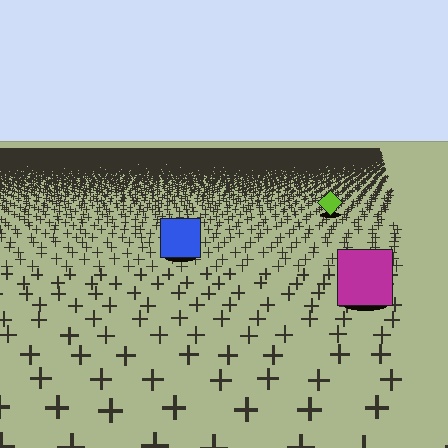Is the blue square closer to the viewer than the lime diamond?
Yes. The blue square is closer — you can tell from the texture gradient: the ground texture is coarser near it.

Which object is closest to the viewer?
The magenta square is closest. The texture marks near it are larger and more spread out.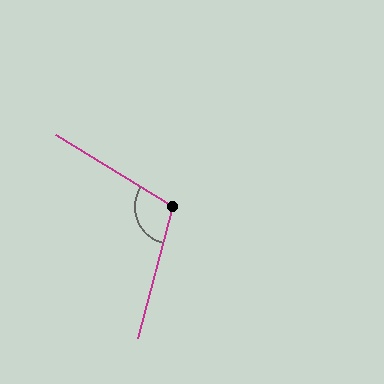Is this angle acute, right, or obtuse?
It is obtuse.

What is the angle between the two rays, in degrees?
Approximately 107 degrees.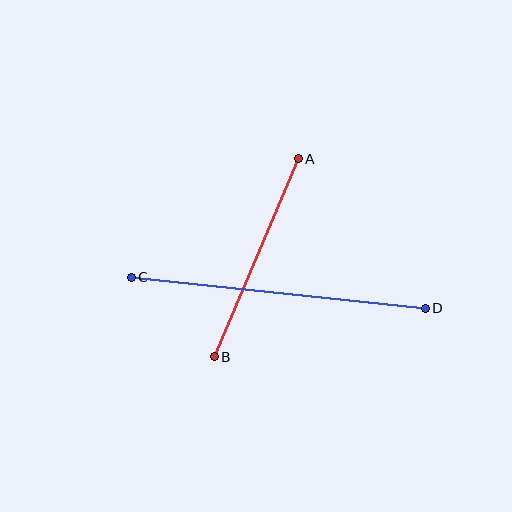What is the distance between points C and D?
The distance is approximately 296 pixels.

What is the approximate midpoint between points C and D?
The midpoint is at approximately (278, 293) pixels.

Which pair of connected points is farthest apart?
Points C and D are farthest apart.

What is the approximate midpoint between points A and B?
The midpoint is at approximately (256, 258) pixels.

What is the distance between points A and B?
The distance is approximately 215 pixels.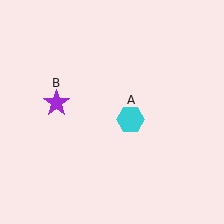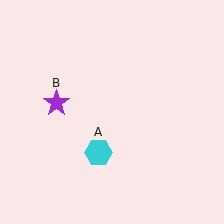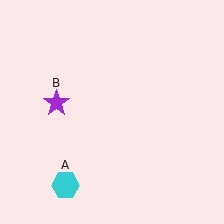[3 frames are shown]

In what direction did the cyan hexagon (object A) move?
The cyan hexagon (object A) moved down and to the left.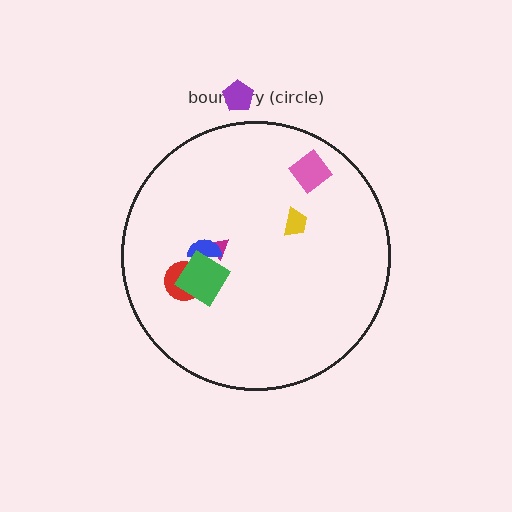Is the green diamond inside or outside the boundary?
Inside.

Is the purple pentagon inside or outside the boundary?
Outside.